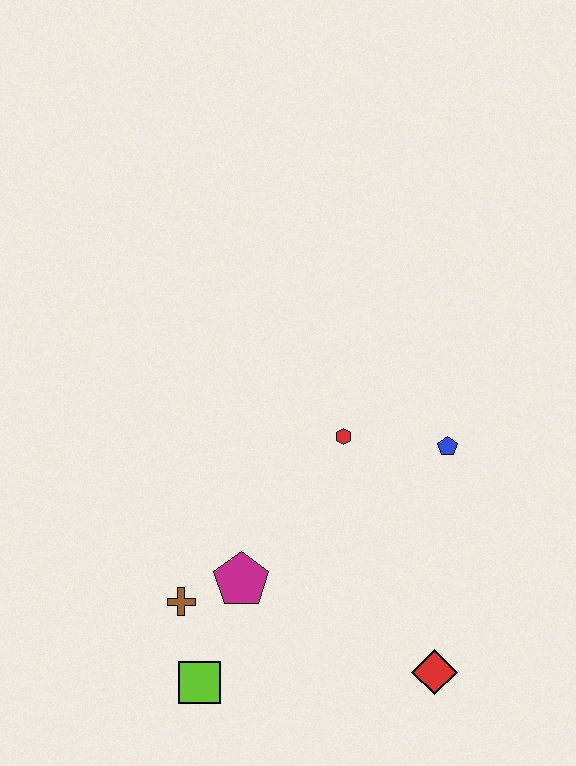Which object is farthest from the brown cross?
The blue pentagon is farthest from the brown cross.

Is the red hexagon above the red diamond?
Yes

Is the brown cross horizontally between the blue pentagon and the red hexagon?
No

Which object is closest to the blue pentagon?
The red hexagon is closest to the blue pentagon.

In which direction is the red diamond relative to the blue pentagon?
The red diamond is below the blue pentagon.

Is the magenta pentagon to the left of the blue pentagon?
Yes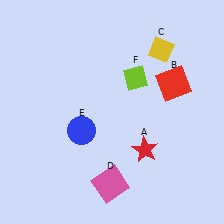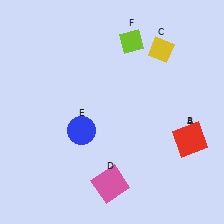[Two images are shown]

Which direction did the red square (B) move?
The red square (B) moved down.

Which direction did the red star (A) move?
The red star (A) moved right.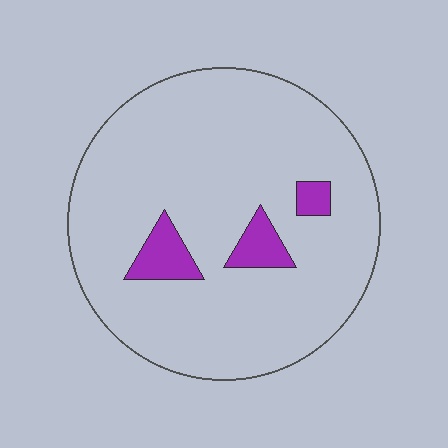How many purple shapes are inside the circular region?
3.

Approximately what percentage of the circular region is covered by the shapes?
Approximately 10%.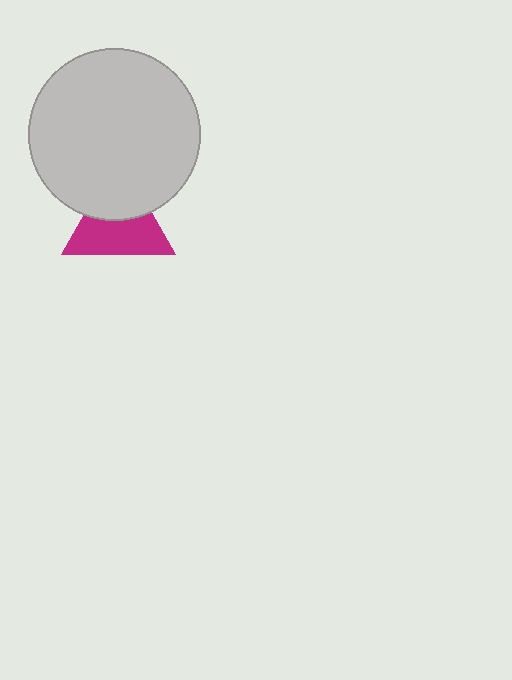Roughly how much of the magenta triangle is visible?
About half of it is visible (roughly 59%).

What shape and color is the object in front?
The object in front is a light gray circle.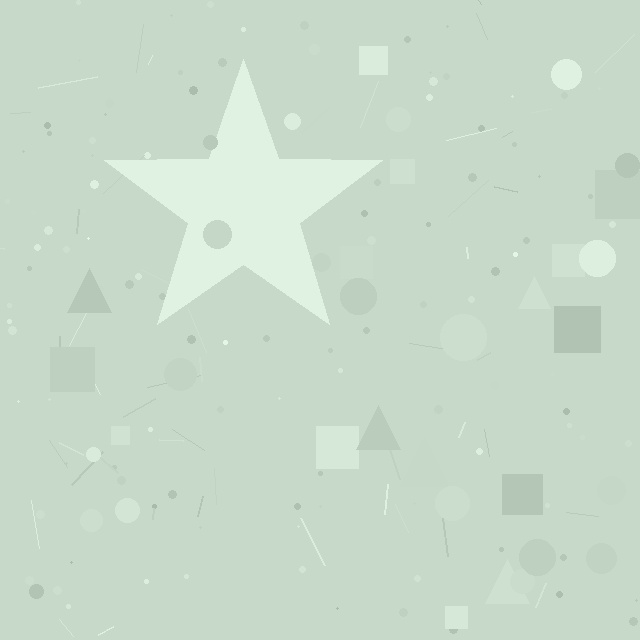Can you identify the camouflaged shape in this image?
The camouflaged shape is a star.